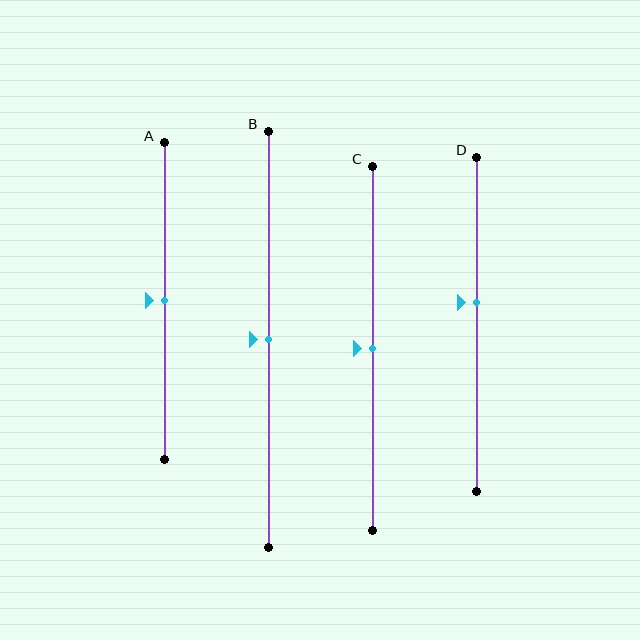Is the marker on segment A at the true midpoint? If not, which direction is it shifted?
Yes, the marker on segment A is at the true midpoint.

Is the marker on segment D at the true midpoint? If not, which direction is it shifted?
No, the marker on segment D is shifted upward by about 7% of the segment length.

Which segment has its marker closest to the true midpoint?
Segment A has its marker closest to the true midpoint.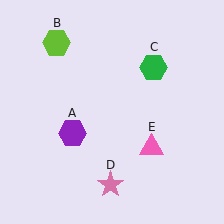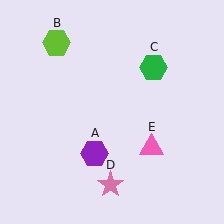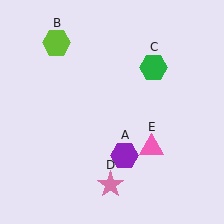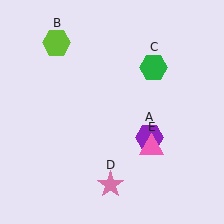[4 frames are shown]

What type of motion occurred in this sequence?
The purple hexagon (object A) rotated counterclockwise around the center of the scene.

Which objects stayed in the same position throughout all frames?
Lime hexagon (object B) and green hexagon (object C) and pink star (object D) and pink triangle (object E) remained stationary.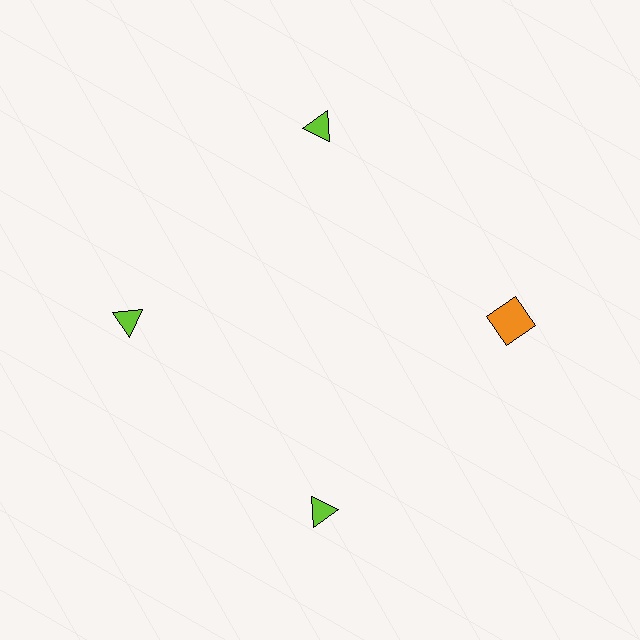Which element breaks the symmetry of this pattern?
The orange square at roughly the 3 o'clock position breaks the symmetry. All other shapes are lime triangles.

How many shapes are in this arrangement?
There are 4 shapes arranged in a ring pattern.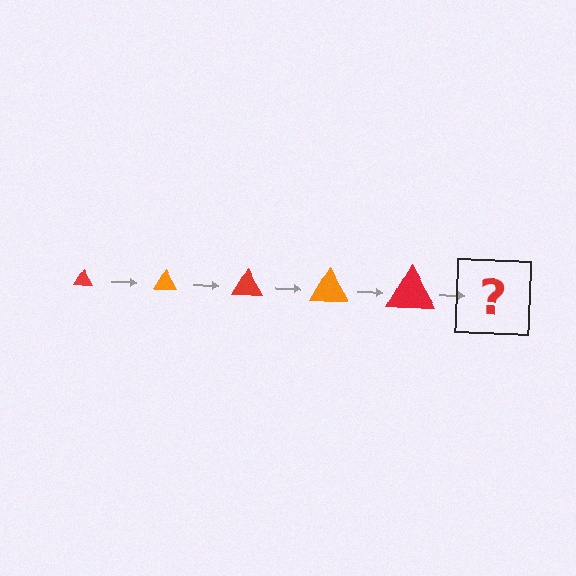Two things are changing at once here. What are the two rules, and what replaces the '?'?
The two rules are that the triangle grows larger each step and the color cycles through red and orange. The '?' should be an orange triangle, larger than the previous one.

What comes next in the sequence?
The next element should be an orange triangle, larger than the previous one.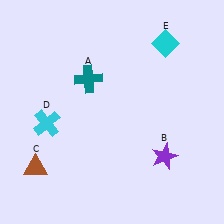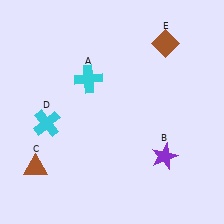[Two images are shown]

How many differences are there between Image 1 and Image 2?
There are 2 differences between the two images.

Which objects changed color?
A changed from teal to cyan. E changed from cyan to brown.